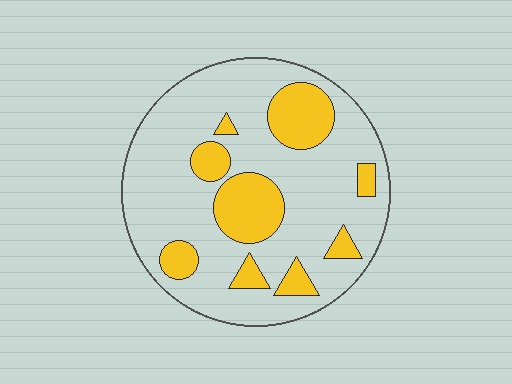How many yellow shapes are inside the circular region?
9.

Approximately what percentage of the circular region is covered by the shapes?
Approximately 25%.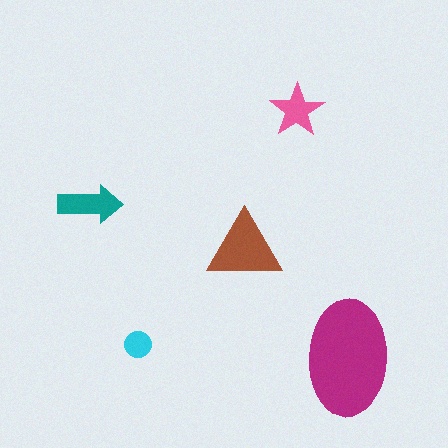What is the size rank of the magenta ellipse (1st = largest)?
1st.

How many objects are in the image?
There are 5 objects in the image.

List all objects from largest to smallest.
The magenta ellipse, the brown triangle, the teal arrow, the pink star, the cyan circle.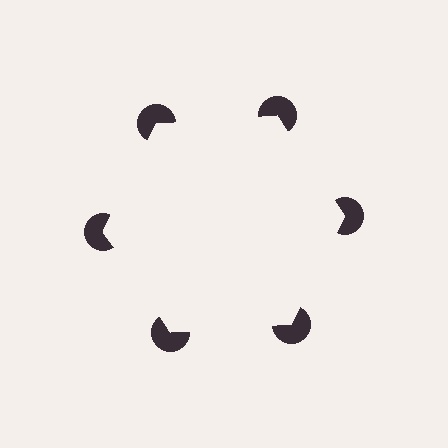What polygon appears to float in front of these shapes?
An illusory hexagon — its edges are inferred from the aligned wedge cuts in the pac-man discs, not physically drawn.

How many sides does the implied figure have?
6 sides.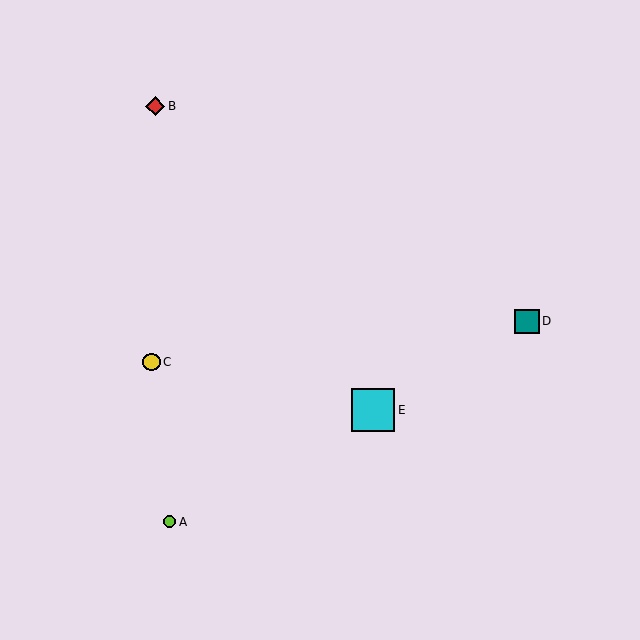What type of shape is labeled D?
Shape D is a teal square.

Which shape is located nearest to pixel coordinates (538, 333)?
The teal square (labeled D) at (527, 321) is nearest to that location.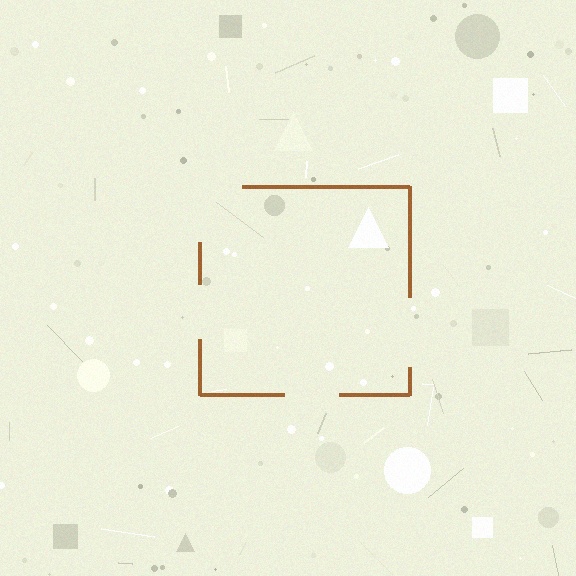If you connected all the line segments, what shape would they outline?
They would outline a square.